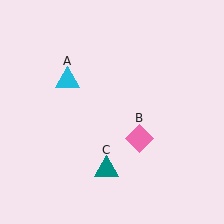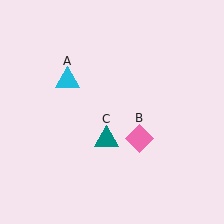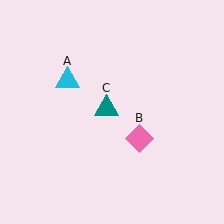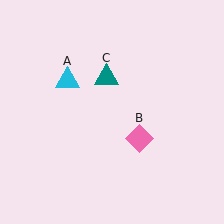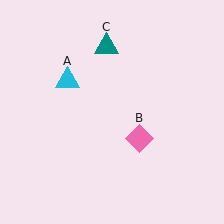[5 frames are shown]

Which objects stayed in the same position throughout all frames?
Cyan triangle (object A) and pink diamond (object B) remained stationary.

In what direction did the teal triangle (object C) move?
The teal triangle (object C) moved up.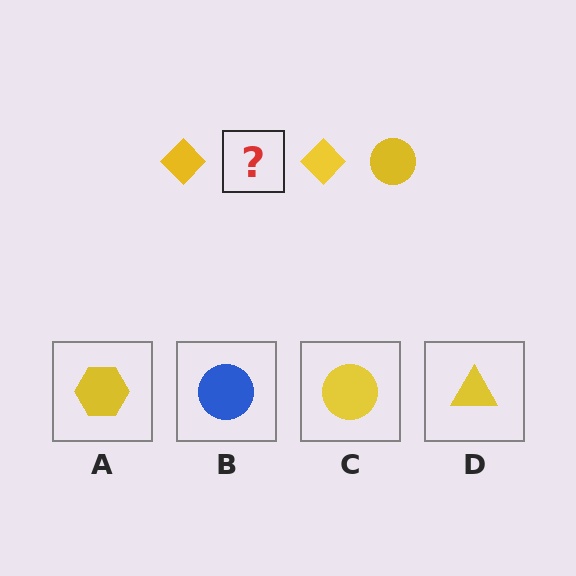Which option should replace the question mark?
Option C.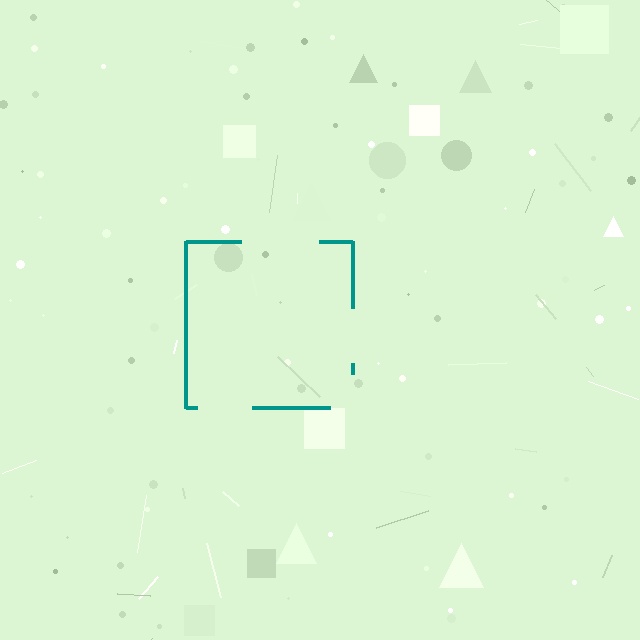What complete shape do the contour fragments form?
The contour fragments form a square.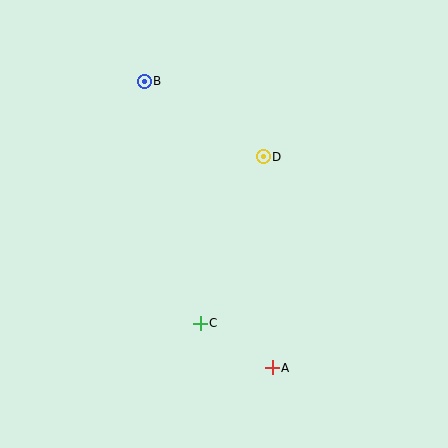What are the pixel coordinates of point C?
Point C is at (200, 323).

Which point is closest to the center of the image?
Point D at (263, 157) is closest to the center.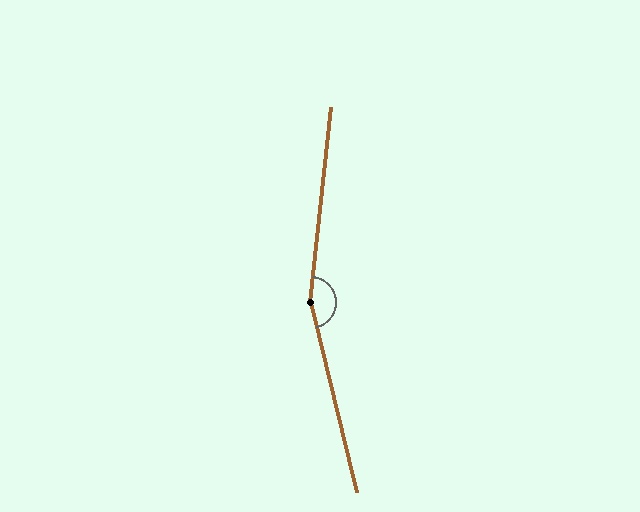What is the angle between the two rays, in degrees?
Approximately 160 degrees.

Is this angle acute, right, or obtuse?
It is obtuse.